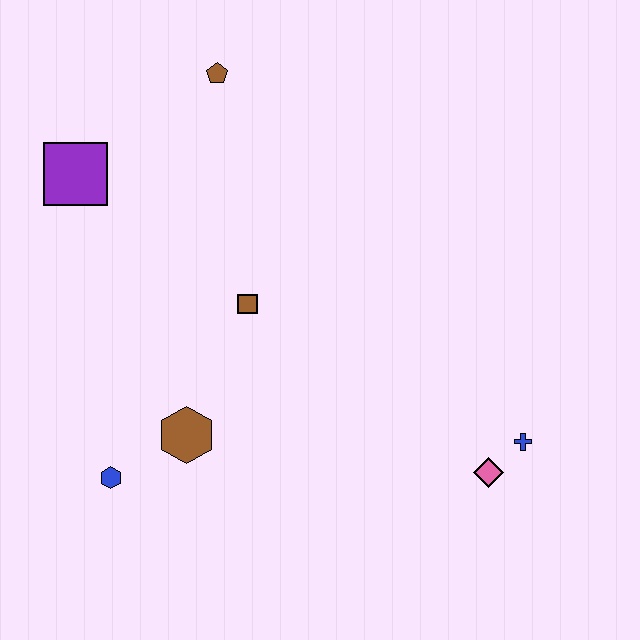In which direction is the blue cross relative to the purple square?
The blue cross is to the right of the purple square.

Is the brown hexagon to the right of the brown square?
No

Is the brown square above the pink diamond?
Yes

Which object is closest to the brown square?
The brown hexagon is closest to the brown square.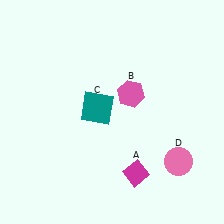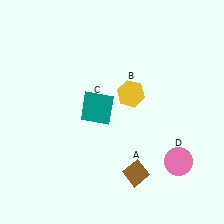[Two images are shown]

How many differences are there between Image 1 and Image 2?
There are 2 differences between the two images.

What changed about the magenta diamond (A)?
In Image 1, A is magenta. In Image 2, it changed to brown.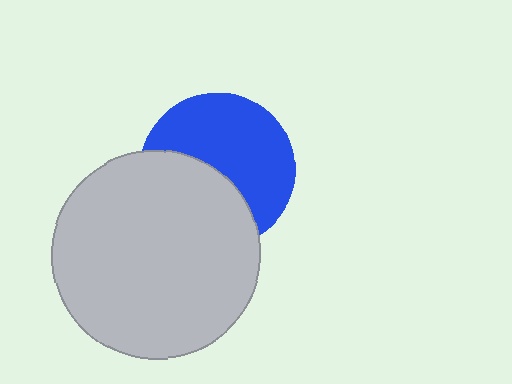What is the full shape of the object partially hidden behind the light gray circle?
The partially hidden object is a blue circle.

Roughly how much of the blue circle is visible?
About half of it is visible (roughly 58%).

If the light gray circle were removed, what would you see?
You would see the complete blue circle.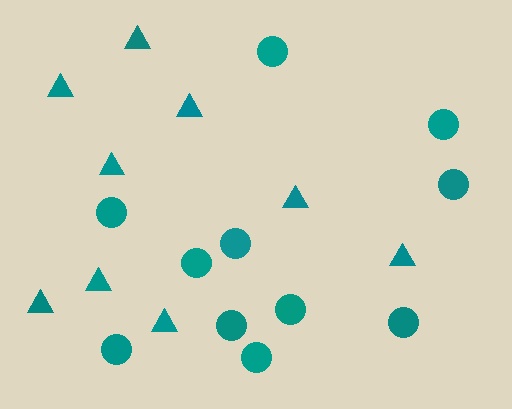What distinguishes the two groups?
There are 2 groups: one group of circles (11) and one group of triangles (9).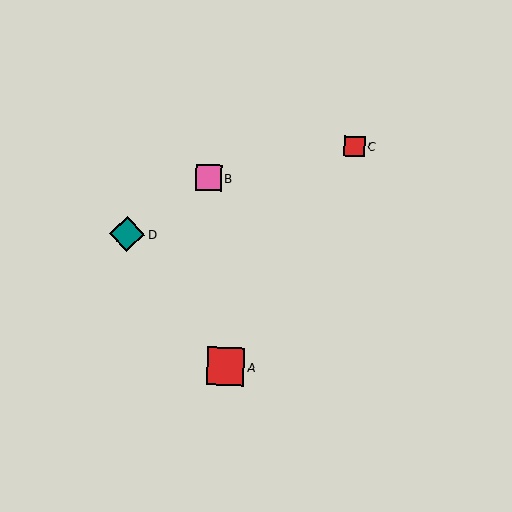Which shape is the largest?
The red square (labeled A) is the largest.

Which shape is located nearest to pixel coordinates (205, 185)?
The pink square (labeled B) at (208, 178) is nearest to that location.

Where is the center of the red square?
The center of the red square is at (354, 146).